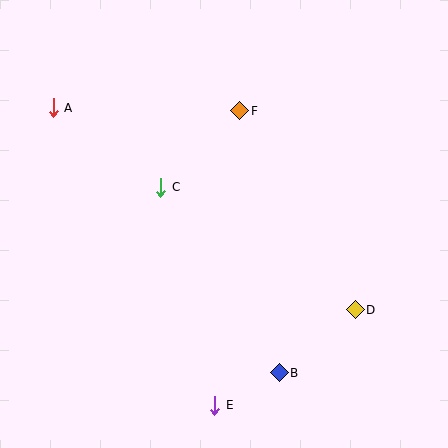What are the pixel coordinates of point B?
Point B is at (279, 373).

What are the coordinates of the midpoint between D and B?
The midpoint between D and B is at (317, 341).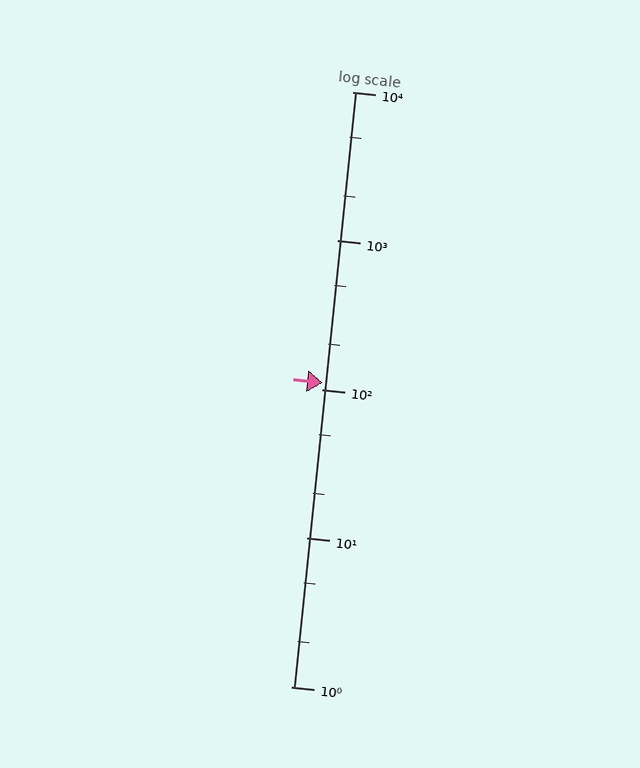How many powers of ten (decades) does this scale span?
The scale spans 4 decades, from 1 to 10000.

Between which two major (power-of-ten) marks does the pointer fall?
The pointer is between 100 and 1000.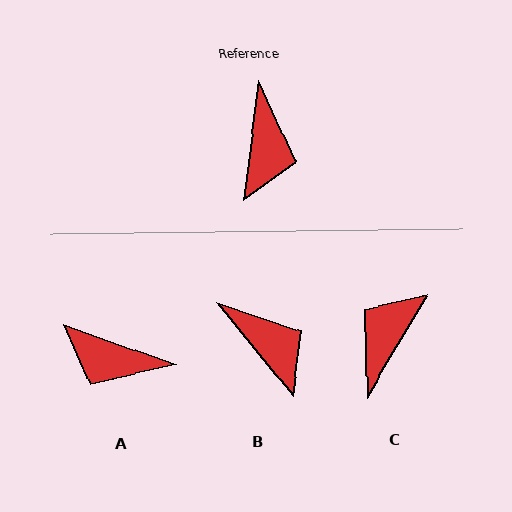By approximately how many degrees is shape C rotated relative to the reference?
Approximately 156 degrees counter-clockwise.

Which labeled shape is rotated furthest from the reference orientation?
C, about 156 degrees away.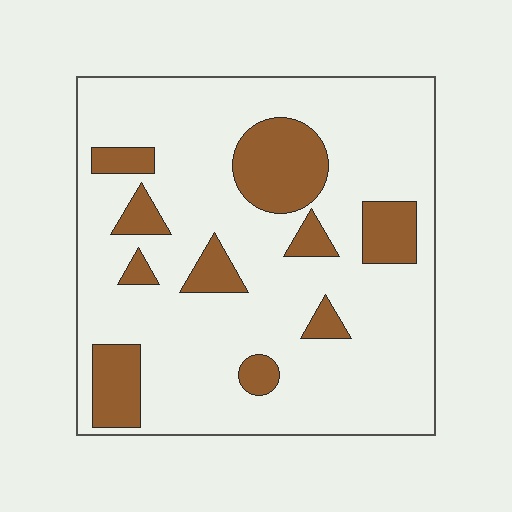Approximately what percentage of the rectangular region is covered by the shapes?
Approximately 20%.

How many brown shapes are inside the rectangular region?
10.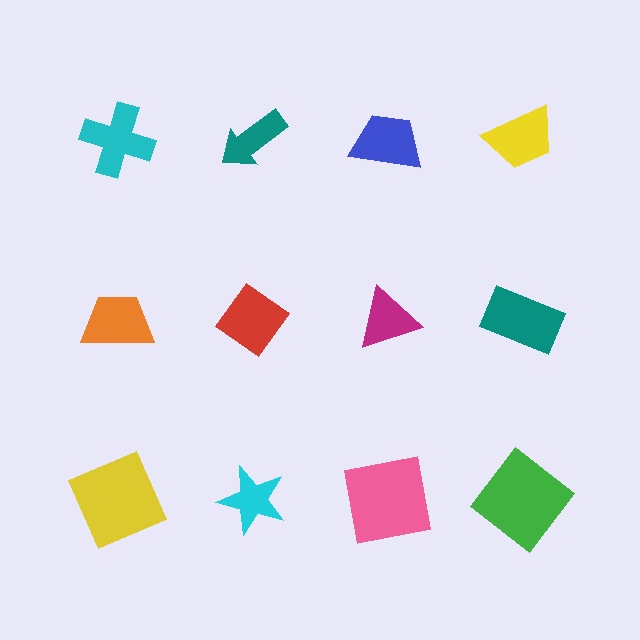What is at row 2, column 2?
A red diamond.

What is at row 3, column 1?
A yellow square.